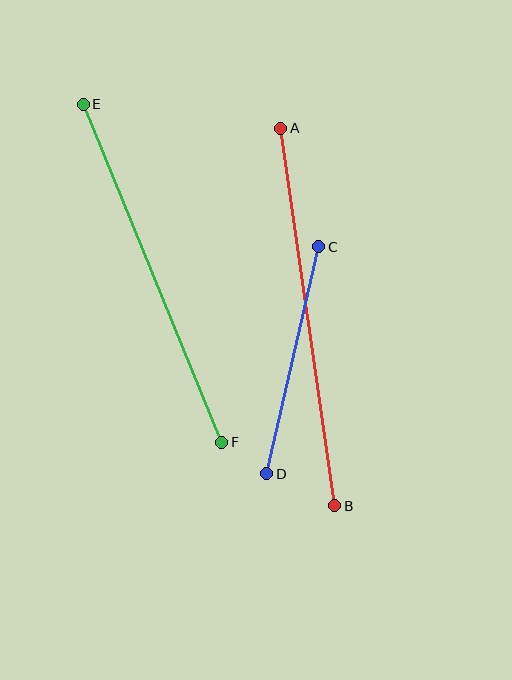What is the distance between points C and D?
The distance is approximately 233 pixels.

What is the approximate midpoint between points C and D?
The midpoint is at approximately (293, 360) pixels.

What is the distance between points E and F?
The distance is approximately 365 pixels.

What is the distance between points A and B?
The distance is approximately 381 pixels.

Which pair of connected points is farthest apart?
Points A and B are farthest apart.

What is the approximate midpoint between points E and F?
The midpoint is at approximately (152, 273) pixels.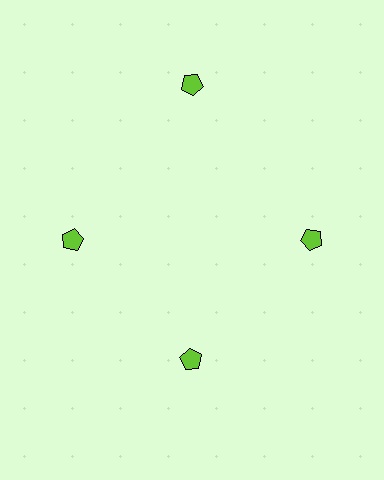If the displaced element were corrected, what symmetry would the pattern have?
It would have 4-fold rotational symmetry — the pattern would map onto itself every 90 degrees.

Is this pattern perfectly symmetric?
No. The 4 lime pentagons are arranged in a ring, but one element near the 12 o'clock position is pushed outward from the center, breaking the 4-fold rotational symmetry.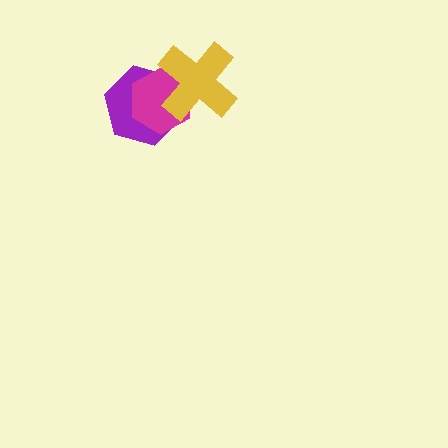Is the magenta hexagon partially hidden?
Yes, it is partially covered by another shape.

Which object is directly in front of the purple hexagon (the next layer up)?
The magenta hexagon is directly in front of the purple hexagon.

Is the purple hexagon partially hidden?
Yes, it is partially covered by another shape.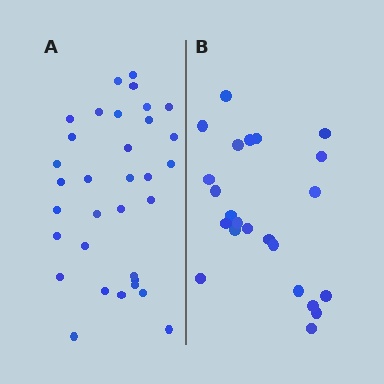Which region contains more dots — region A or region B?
Region A (the left region) has more dots.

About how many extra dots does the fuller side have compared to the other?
Region A has roughly 10 or so more dots than region B.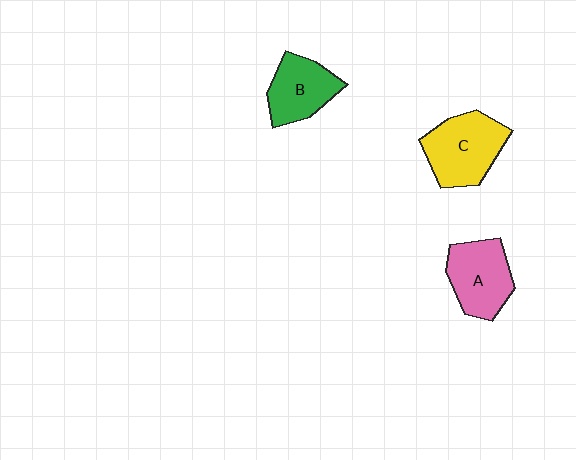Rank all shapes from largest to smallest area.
From largest to smallest: C (yellow), A (pink), B (green).